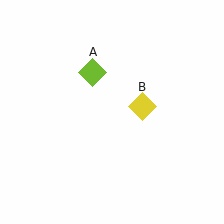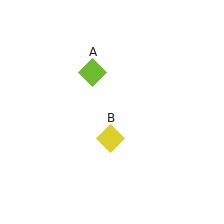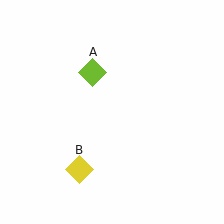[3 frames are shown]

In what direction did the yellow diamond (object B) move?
The yellow diamond (object B) moved down and to the left.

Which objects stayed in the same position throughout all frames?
Lime diamond (object A) remained stationary.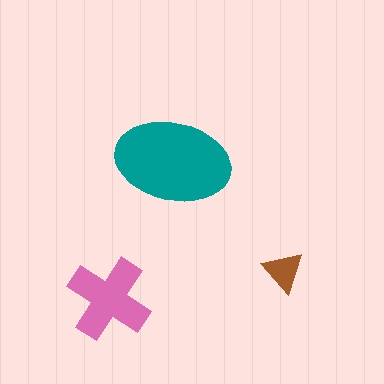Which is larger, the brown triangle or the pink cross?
The pink cross.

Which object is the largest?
The teal ellipse.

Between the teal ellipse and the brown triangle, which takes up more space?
The teal ellipse.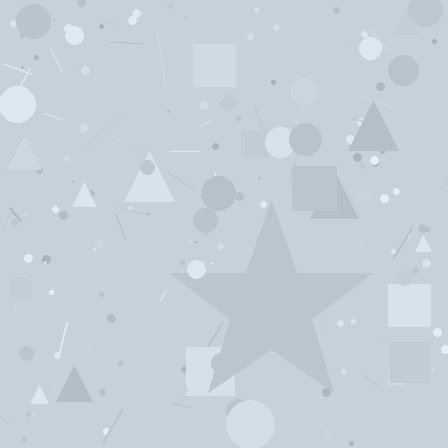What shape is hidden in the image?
A star is hidden in the image.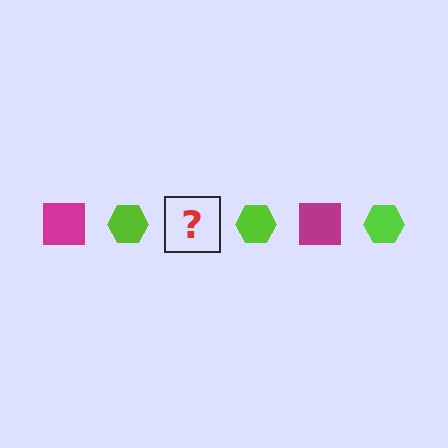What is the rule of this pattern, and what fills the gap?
The rule is that the pattern alternates between magenta square and lime hexagon. The gap should be filled with a magenta square.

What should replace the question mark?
The question mark should be replaced with a magenta square.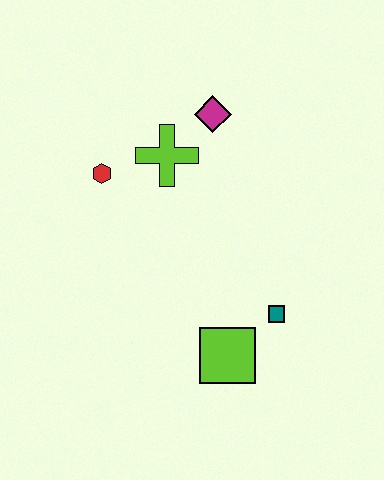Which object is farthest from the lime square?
The magenta diamond is farthest from the lime square.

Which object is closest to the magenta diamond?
The lime cross is closest to the magenta diamond.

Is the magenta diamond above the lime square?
Yes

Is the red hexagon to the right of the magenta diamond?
No